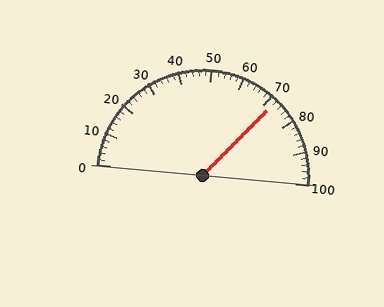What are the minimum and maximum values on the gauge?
The gauge ranges from 0 to 100.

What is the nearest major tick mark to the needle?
The nearest major tick mark is 70.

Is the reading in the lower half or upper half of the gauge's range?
The reading is in the upper half of the range (0 to 100).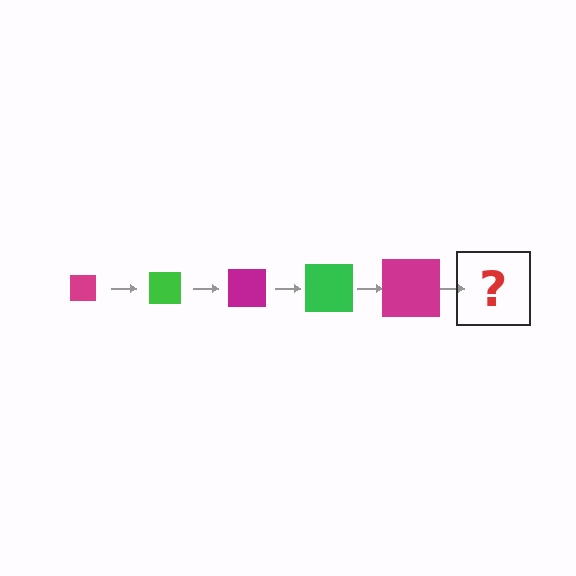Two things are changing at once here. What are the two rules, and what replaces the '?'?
The two rules are that the square grows larger each step and the color cycles through magenta and green. The '?' should be a green square, larger than the previous one.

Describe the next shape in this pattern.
It should be a green square, larger than the previous one.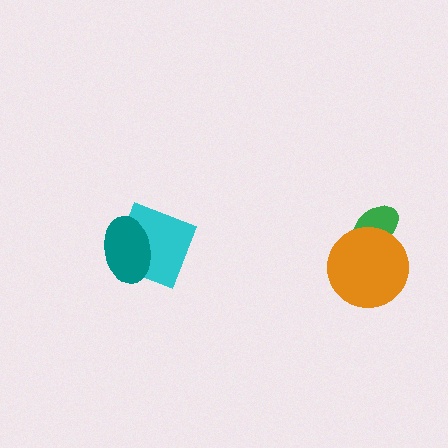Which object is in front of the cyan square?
The teal ellipse is in front of the cyan square.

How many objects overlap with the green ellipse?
1 object overlaps with the green ellipse.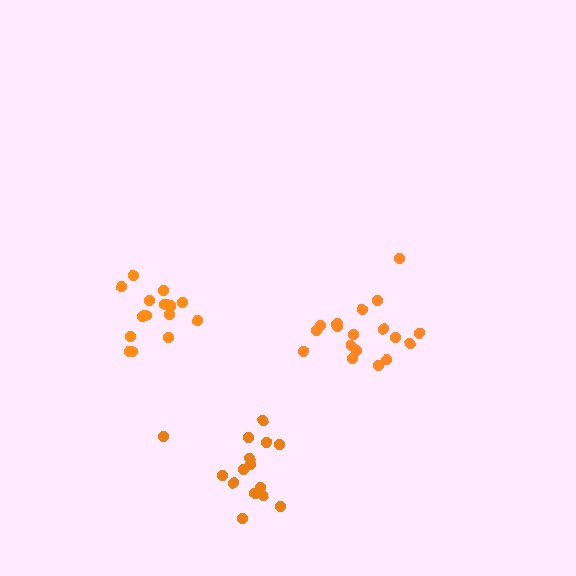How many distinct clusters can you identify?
There are 3 distinct clusters.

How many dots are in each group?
Group 1: 19 dots, Group 2: 15 dots, Group 3: 17 dots (51 total).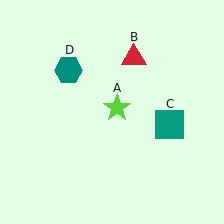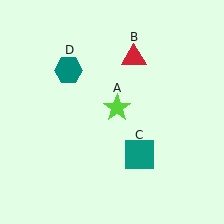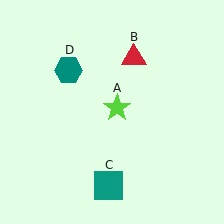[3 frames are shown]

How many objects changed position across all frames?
1 object changed position: teal square (object C).